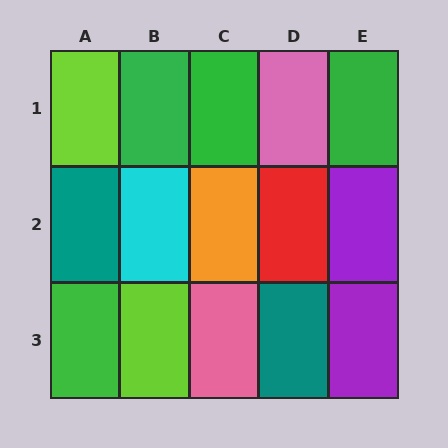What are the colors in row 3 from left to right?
Green, lime, pink, teal, purple.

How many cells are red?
1 cell is red.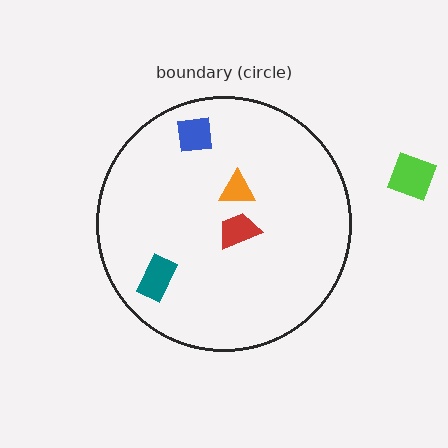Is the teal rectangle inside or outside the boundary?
Inside.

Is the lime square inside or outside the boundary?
Outside.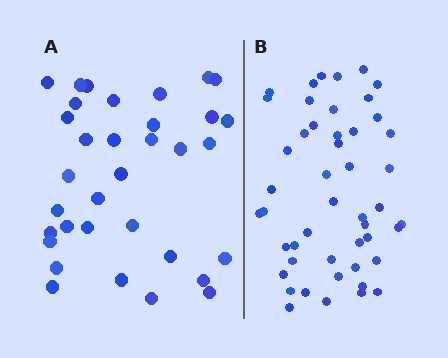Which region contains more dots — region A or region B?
Region B (the right region) has more dots.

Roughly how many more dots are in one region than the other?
Region B has approximately 15 more dots than region A.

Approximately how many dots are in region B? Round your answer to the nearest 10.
About 50 dots. (The exact count is 48, which rounds to 50.)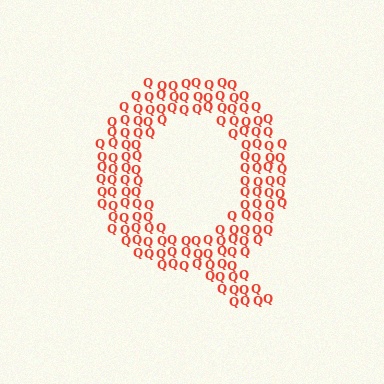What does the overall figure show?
The overall figure shows the letter Q.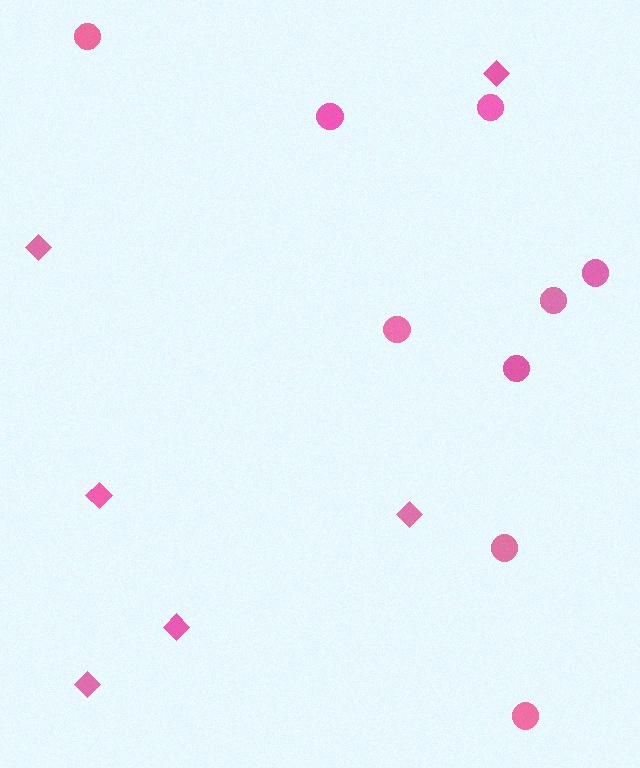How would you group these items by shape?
There are 2 groups: one group of circles (9) and one group of diamonds (6).